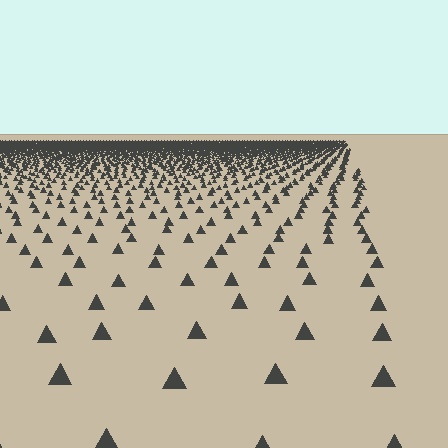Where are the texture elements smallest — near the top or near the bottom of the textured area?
Near the top.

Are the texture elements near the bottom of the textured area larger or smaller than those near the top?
Larger. Near the bottom, elements are closer to the viewer and appear at a bigger on-screen size.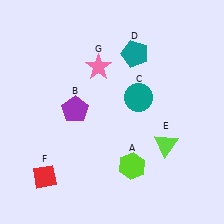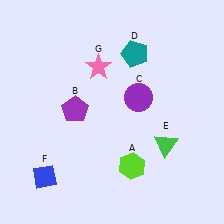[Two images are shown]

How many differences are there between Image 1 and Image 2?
There are 3 differences between the two images.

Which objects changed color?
C changed from teal to purple. E changed from lime to green. F changed from red to blue.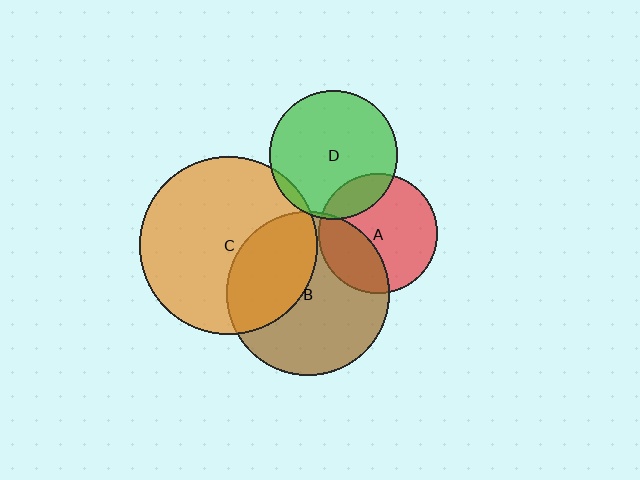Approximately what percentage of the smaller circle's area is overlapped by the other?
Approximately 15%.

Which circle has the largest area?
Circle C (orange).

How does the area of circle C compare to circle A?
Approximately 2.2 times.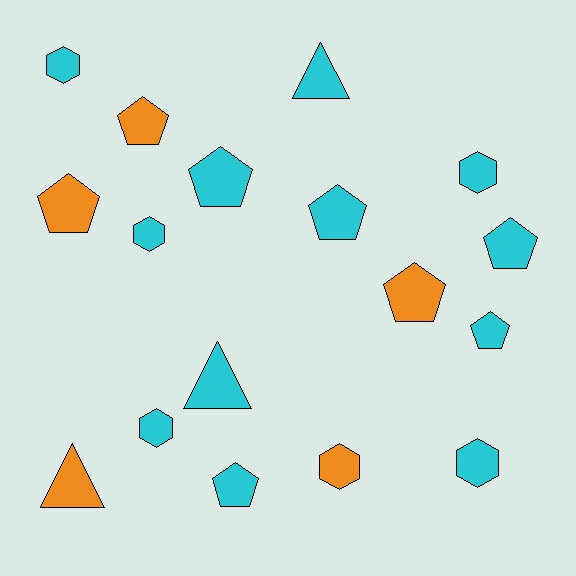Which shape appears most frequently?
Pentagon, with 8 objects.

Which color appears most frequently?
Cyan, with 12 objects.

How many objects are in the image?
There are 17 objects.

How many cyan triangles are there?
There are 2 cyan triangles.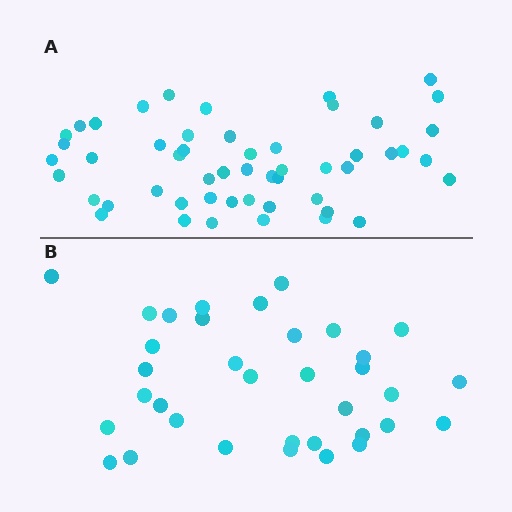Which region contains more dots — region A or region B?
Region A (the top region) has more dots.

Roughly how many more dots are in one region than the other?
Region A has approximately 15 more dots than region B.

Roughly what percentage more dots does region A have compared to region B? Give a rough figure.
About 50% more.